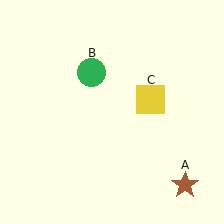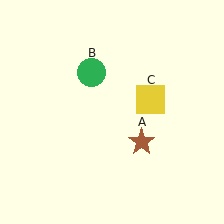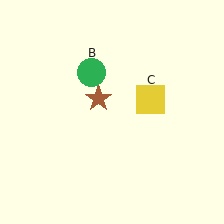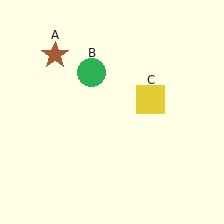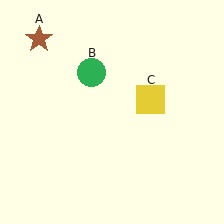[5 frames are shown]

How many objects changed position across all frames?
1 object changed position: brown star (object A).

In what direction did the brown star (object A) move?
The brown star (object A) moved up and to the left.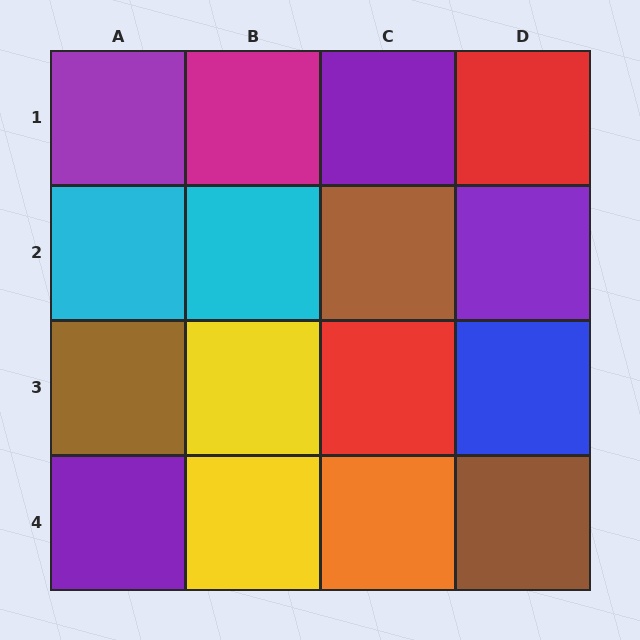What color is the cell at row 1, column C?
Purple.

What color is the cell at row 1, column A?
Purple.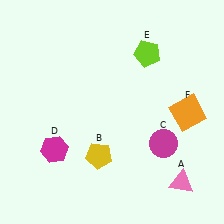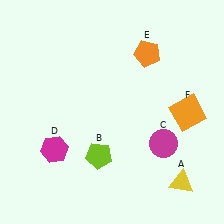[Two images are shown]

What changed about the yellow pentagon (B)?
In Image 1, B is yellow. In Image 2, it changed to lime.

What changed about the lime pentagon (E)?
In Image 1, E is lime. In Image 2, it changed to orange.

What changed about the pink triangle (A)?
In Image 1, A is pink. In Image 2, it changed to yellow.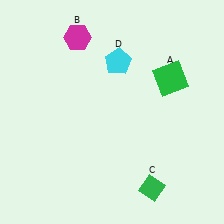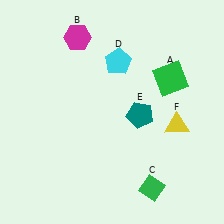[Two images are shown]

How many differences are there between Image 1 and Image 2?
There are 2 differences between the two images.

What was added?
A teal pentagon (E), a yellow triangle (F) were added in Image 2.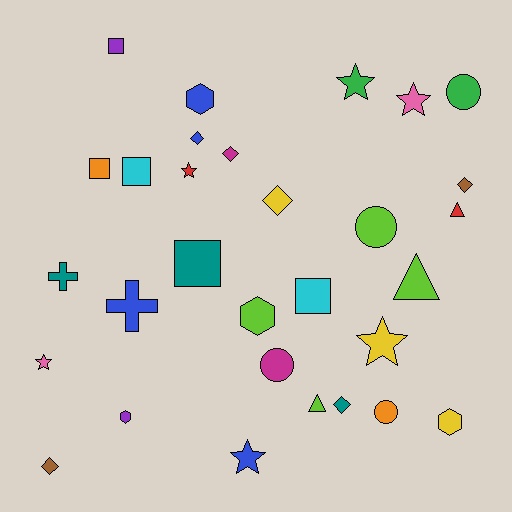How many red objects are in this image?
There are 2 red objects.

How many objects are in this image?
There are 30 objects.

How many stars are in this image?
There are 6 stars.